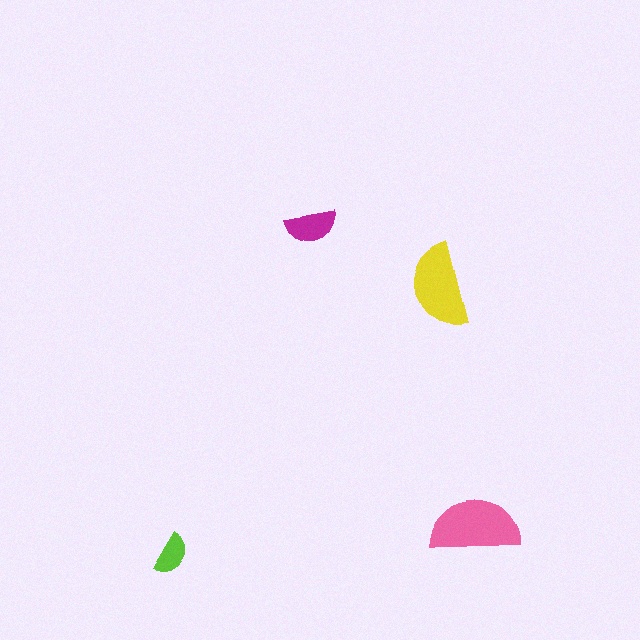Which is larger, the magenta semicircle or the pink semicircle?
The pink one.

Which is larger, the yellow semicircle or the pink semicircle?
The pink one.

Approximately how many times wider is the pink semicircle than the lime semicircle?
About 2 times wider.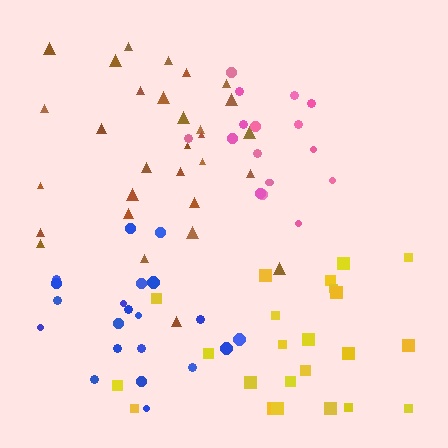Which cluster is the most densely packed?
Pink.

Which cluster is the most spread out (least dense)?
Yellow.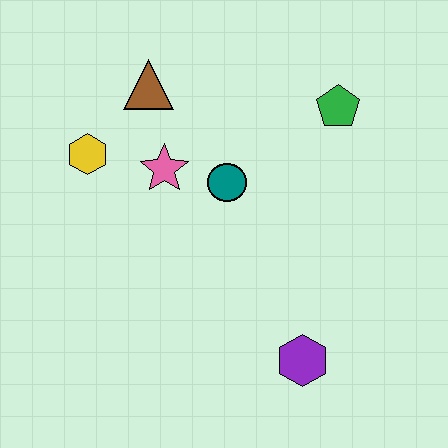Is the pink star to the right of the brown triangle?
Yes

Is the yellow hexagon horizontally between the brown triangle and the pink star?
No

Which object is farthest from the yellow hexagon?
The purple hexagon is farthest from the yellow hexagon.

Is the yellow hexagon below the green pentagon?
Yes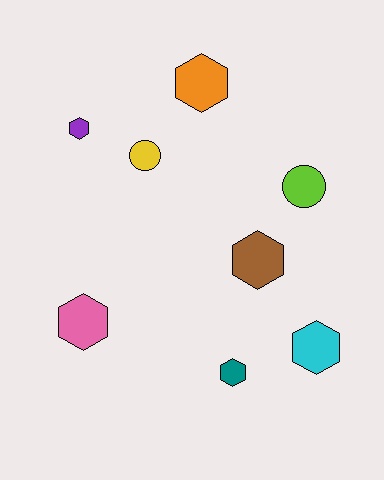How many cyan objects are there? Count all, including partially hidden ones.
There is 1 cyan object.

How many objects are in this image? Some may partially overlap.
There are 8 objects.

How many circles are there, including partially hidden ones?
There are 2 circles.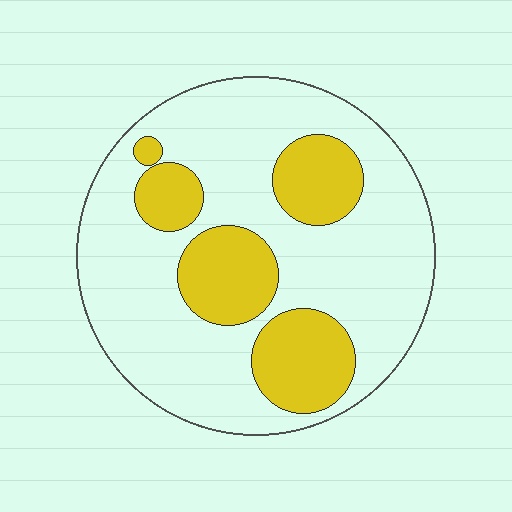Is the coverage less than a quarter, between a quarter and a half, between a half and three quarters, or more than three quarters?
Between a quarter and a half.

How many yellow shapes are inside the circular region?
5.